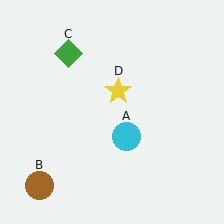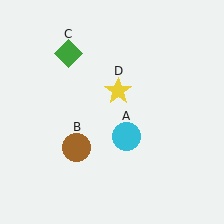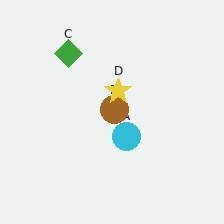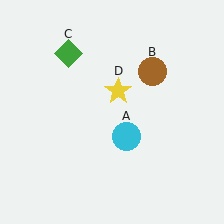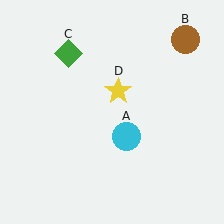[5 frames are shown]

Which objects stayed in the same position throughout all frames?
Cyan circle (object A) and green diamond (object C) and yellow star (object D) remained stationary.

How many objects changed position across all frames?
1 object changed position: brown circle (object B).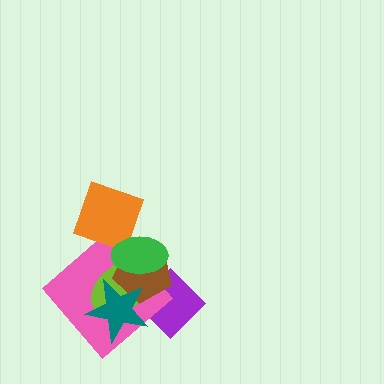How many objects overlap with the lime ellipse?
5 objects overlap with the lime ellipse.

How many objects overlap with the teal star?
4 objects overlap with the teal star.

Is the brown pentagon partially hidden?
Yes, it is partially covered by another shape.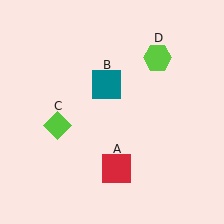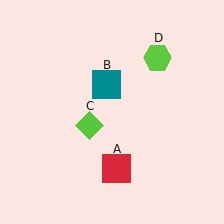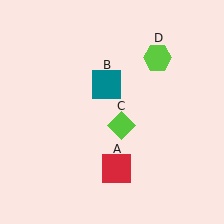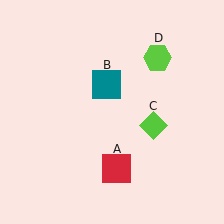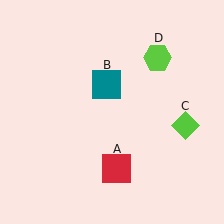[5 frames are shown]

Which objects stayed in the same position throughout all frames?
Red square (object A) and teal square (object B) and lime hexagon (object D) remained stationary.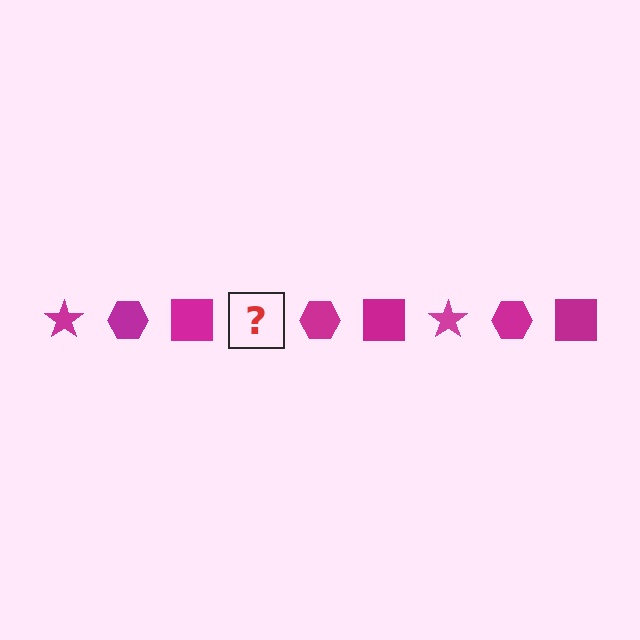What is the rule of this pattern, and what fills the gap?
The rule is that the pattern cycles through star, hexagon, square shapes in magenta. The gap should be filled with a magenta star.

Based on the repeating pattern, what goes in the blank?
The blank should be a magenta star.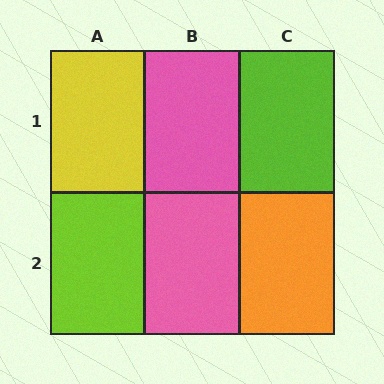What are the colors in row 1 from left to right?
Yellow, pink, lime.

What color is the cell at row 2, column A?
Lime.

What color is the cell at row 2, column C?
Orange.